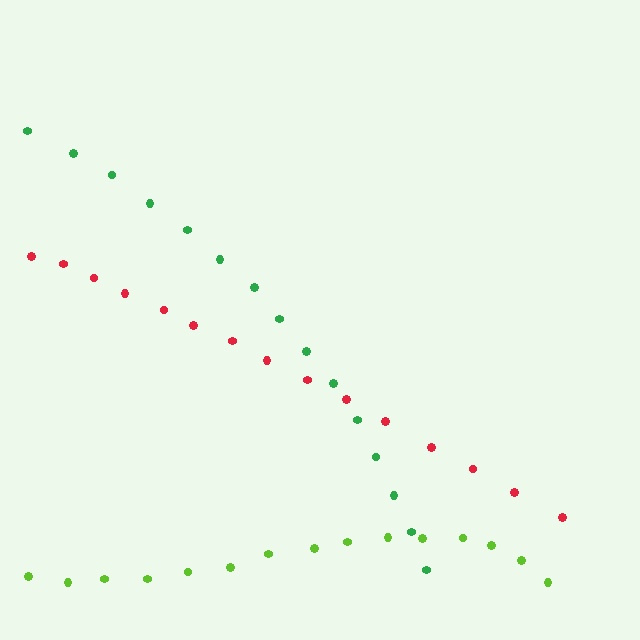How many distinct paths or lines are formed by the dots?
There are 3 distinct paths.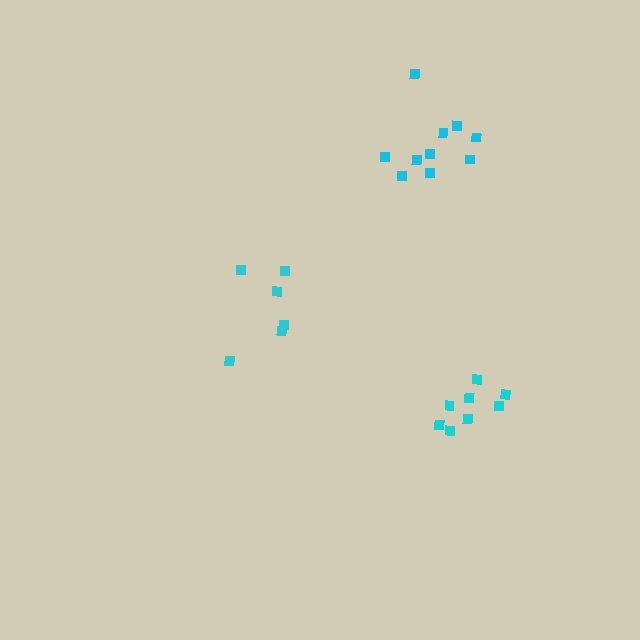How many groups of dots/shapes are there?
There are 3 groups.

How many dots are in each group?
Group 1: 6 dots, Group 2: 10 dots, Group 3: 8 dots (24 total).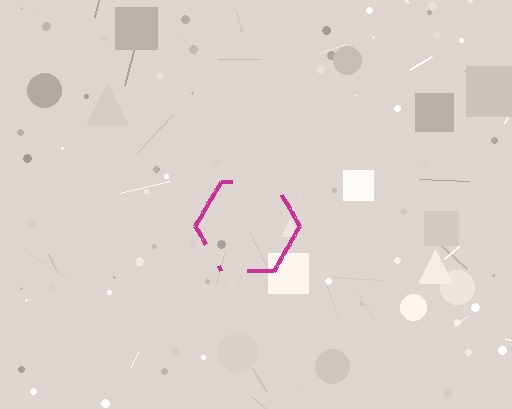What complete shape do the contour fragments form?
The contour fragments form a hexagon.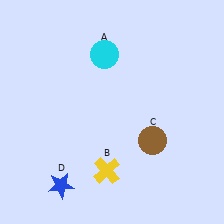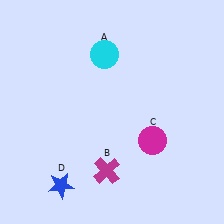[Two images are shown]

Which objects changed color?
B changed from yellow to magenta. C changed from brown to magenta.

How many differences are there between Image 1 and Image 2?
There are 2 differences between the two images.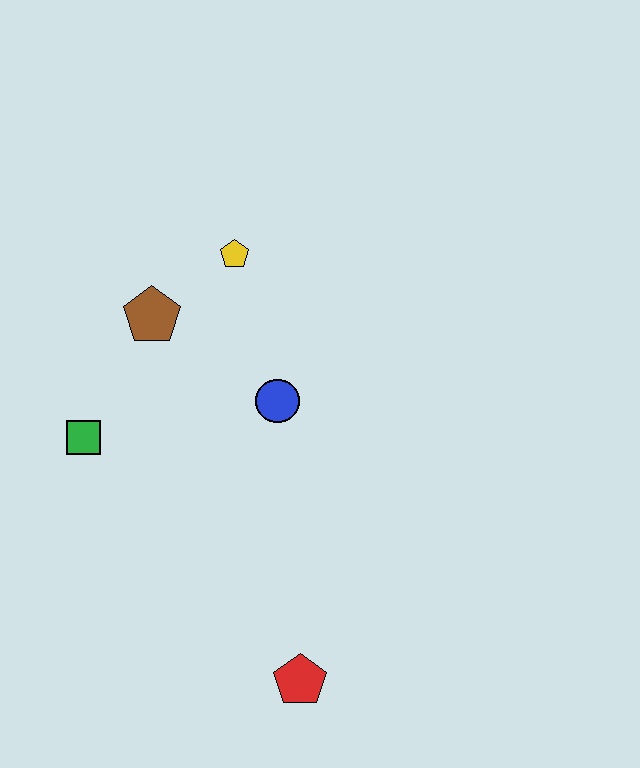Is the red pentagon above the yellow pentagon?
No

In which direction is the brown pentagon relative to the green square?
The brown pentagon is above the green square.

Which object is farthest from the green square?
The red pentagon is farthest from the green square.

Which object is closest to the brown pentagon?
The yellow pentagon is closest to the brown pentagon.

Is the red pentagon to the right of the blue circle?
Yes